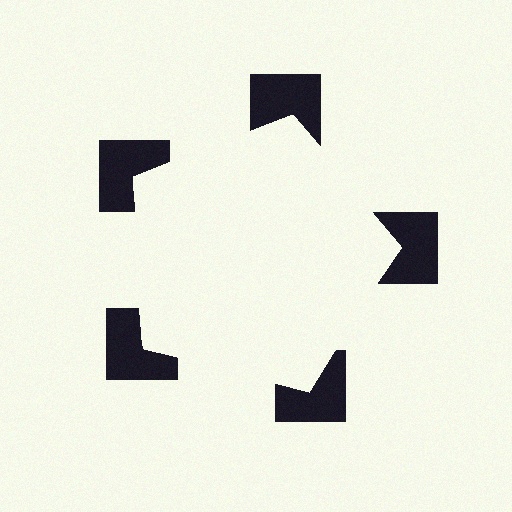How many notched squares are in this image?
There are 5 — one at each vertex of the illusory pentagon.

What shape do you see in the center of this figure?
An illusory pentagon — its edges are inferred from the aligned wedge cuts in the notched squares, not physically drawn.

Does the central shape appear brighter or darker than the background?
It typically appears slightly brighter than the background, even though no actual brightness change is drawn.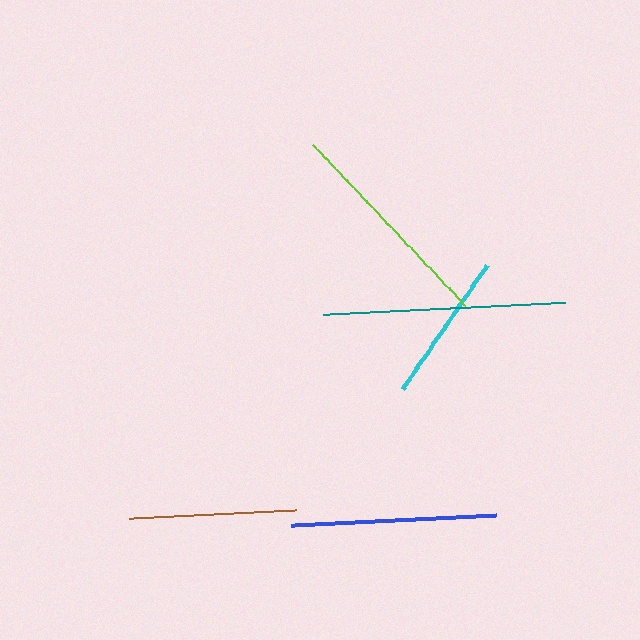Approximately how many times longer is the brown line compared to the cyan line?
The brown line is approximately 1.1 times the length of the cyan line.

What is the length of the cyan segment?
The cyan segment is approximately 150 pixels long.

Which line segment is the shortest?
The cyan line is the shortest at approximately 150 pixels.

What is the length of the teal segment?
The teal segment is approximately 243 pixels long.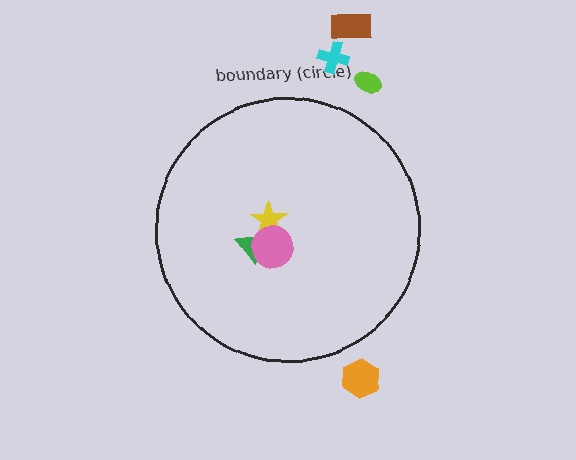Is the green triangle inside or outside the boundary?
Inside.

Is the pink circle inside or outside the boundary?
Inside.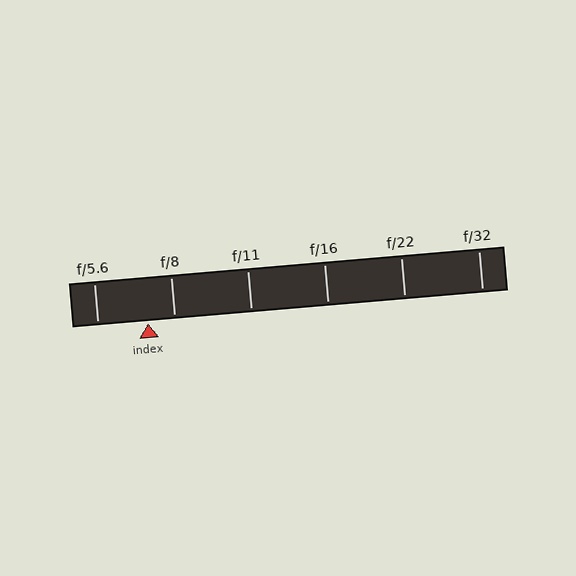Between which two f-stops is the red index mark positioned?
The index mark is between f/5.6 and f/8.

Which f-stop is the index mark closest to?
The index mark is closest to f/8.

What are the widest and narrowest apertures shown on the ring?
The widest aperture shown is f/5.6 and the narrowest is f/32.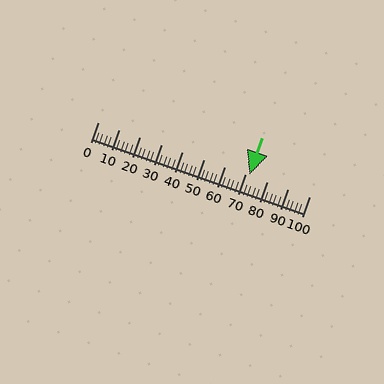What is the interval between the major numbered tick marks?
The major tick marks are spaced 10 units apart.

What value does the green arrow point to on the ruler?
The green arrow points to approximately 72.